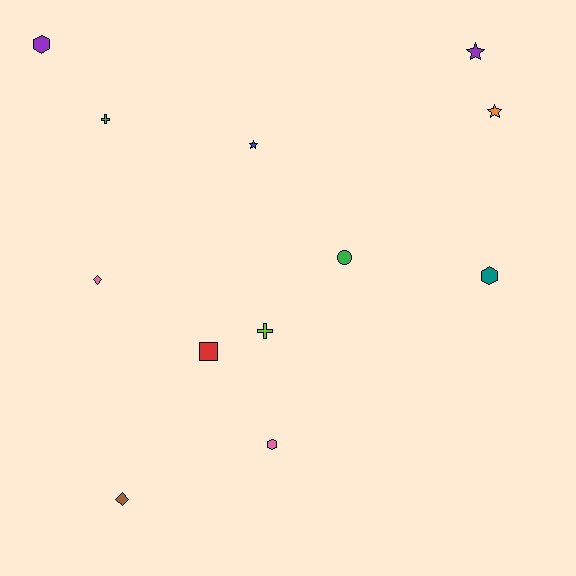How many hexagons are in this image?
There are 3 hexagons.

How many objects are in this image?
There are 12 objects.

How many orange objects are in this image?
There is 1 orange object.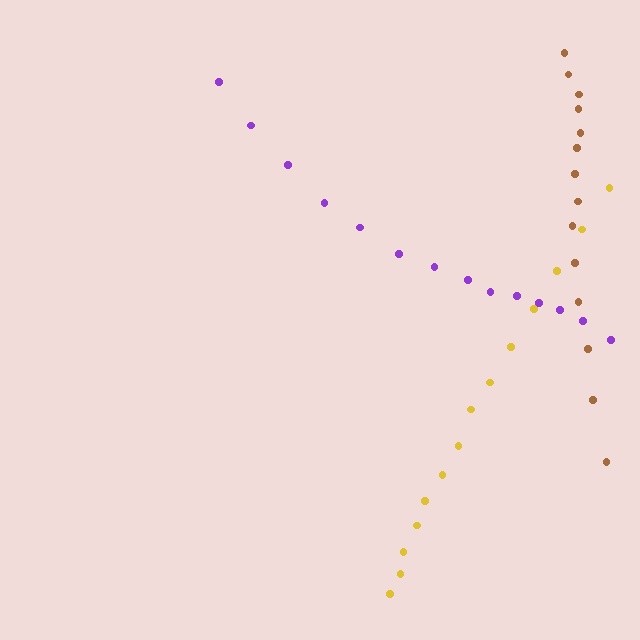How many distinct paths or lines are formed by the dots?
There are 3 distinct paths.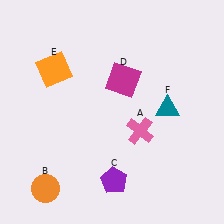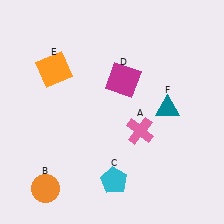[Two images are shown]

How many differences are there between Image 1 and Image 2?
There is 1 difference between the two images.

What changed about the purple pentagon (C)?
In Image 1, C is purple. In Image 2, it changed to cyan.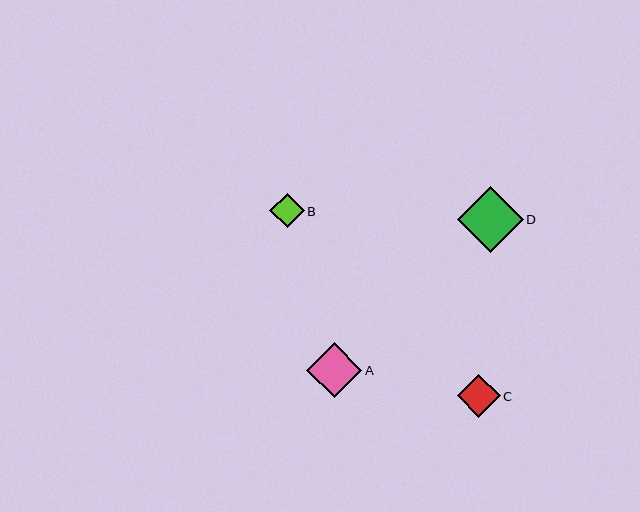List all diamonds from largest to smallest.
From largest to smallest: D, A, C, B.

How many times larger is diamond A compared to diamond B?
Diamond A is approximately 1.6 times the size of diamond B.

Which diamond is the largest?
Diamond D is the largest with a size of approximately 66 pixels.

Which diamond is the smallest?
Diamond B is the smallest with a size of approximately 34 pixels.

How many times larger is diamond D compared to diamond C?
Diamond D is approximately 1.5 times the size of diamond C.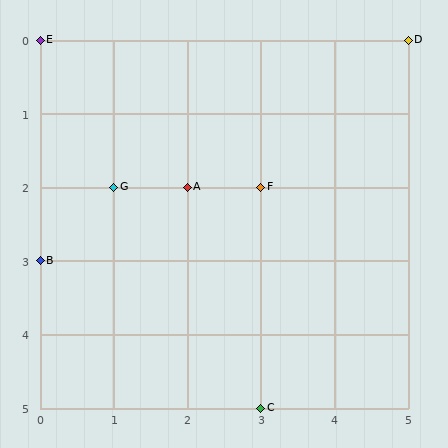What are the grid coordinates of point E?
Point E is at grid coordinates (0, 0).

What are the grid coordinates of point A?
Point A is at grid coordinates (2, 2).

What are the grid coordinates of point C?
Point C is at grid coordinates (3, 5).